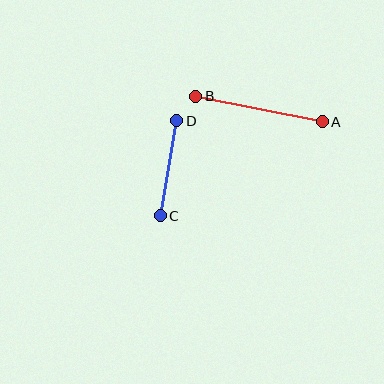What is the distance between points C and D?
The distance is approximately 96 pixels.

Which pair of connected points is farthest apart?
Points A and B are farthest apart.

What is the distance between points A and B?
The distance is approximately 129 pixels.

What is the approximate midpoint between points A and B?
The midpoint is at approximately (259, 109) pixels.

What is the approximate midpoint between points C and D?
The midpoint is at approximately (168, 168) pixels.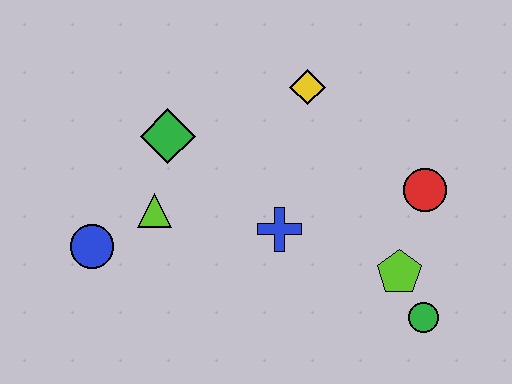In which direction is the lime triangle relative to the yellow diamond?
The lime triangle is to the left of the yellow diamond.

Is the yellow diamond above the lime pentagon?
Yes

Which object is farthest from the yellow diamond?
The blue circle is farthest from the yellow diamond.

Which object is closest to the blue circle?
The lime triangle is closest to the blue circle.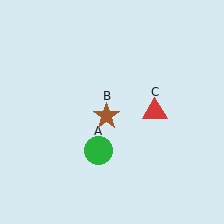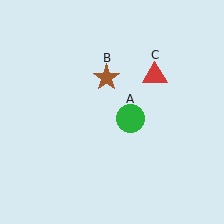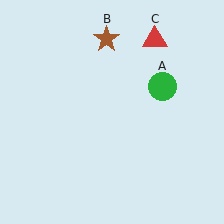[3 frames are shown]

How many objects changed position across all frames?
3 objects changed position: green circle (object A), brown star (object B), red triangle (object C).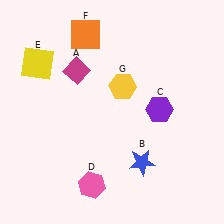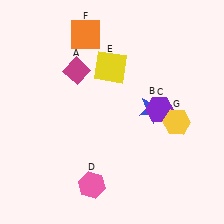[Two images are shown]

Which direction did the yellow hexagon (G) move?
The yellow hexagon (G) moved right.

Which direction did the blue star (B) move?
The blue star (B) moved up.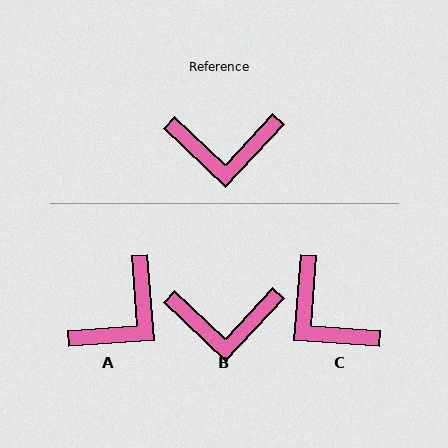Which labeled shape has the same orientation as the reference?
B.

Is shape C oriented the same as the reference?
No, it is off by about 51 degrees.